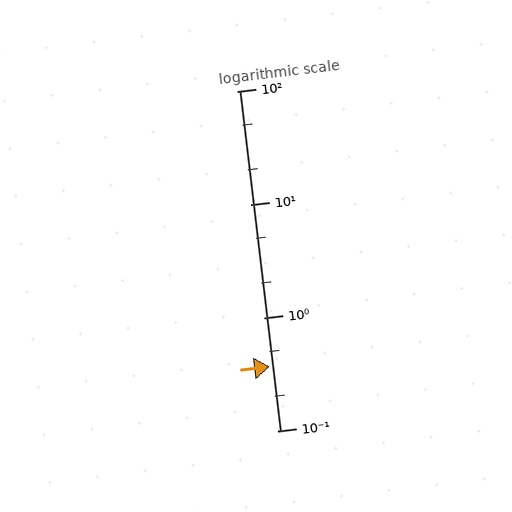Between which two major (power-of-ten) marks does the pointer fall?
The pointer is between 0.1 and 1.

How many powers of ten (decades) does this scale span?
The scale spans 3 decades, from 0.1 to 100.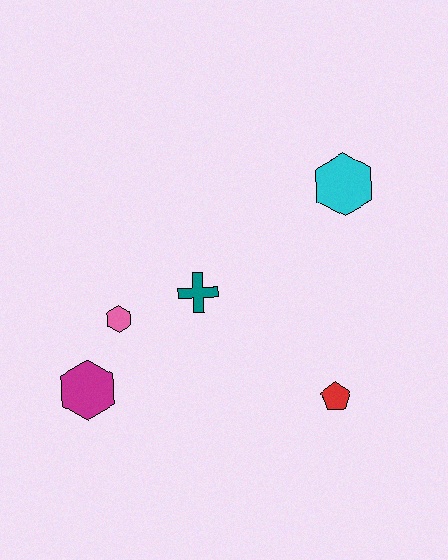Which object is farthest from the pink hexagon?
The cyan hexagon is farthest from the pink hexagon.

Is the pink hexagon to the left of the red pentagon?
Yes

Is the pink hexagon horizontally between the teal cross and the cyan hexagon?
No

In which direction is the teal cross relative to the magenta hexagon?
The teal cross is to the right of the magenta hexagon.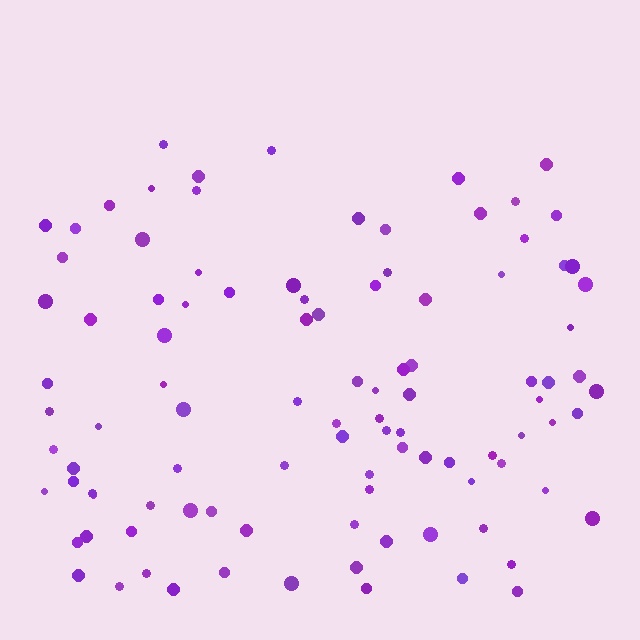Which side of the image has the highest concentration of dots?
The bottom.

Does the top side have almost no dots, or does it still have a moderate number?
Still a moderate number, just noticeably fewer than the bottom.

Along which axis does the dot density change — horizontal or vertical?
Vertical.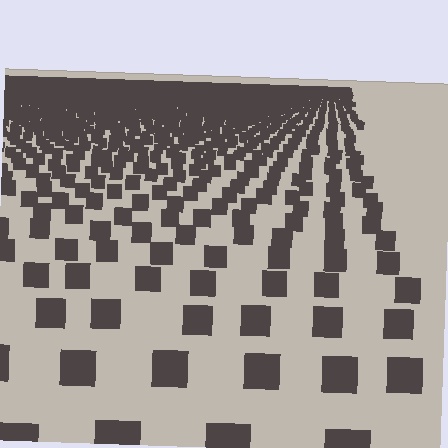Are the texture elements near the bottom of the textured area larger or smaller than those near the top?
Larger. Near the bottom, elements are closer to the viewer and appear at a bigger on-screen size.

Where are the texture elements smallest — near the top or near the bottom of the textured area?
Near the top.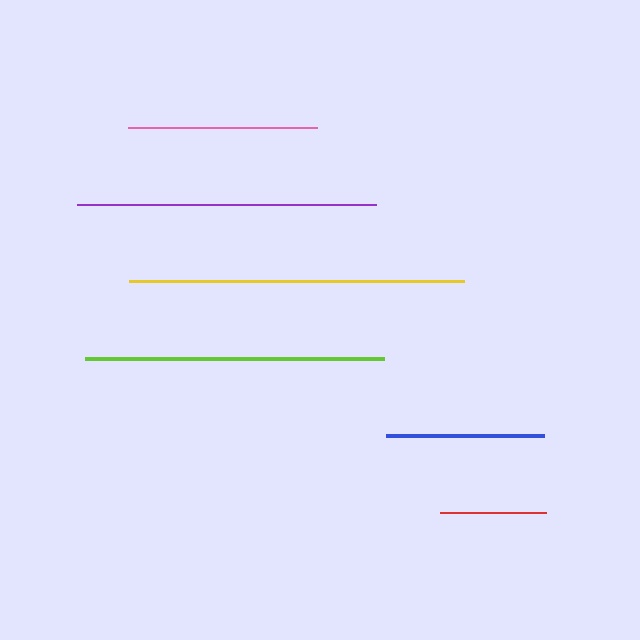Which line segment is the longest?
The yellow line is the longest at approximately 335 pixels.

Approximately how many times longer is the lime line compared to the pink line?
The lime line is approximately 1.6 times the length of the pink line.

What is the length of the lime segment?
The lime segment is approximately 299 pixels long.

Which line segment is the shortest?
The red line is the shortest at approximately 106 pixels.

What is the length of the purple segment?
The purple segment is approximately 298 pixels long.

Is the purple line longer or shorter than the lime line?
The lime line is longer than the purple line.